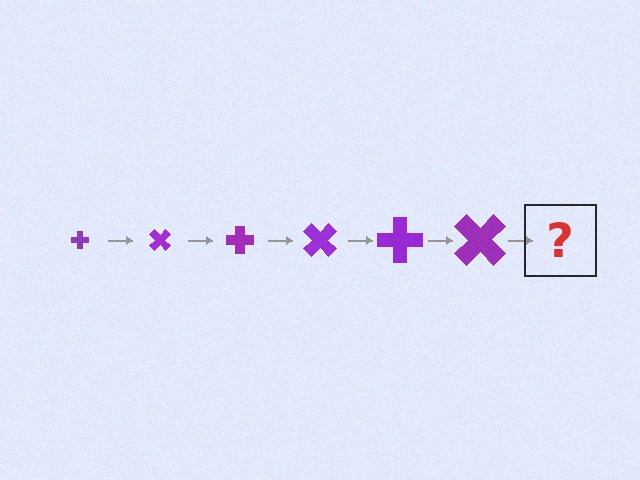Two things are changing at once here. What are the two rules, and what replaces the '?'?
The two rules are that the cross grows larger each step and it rotates 45 degrees each step. The '?' should be a cross, larger than the previous one and rotated 270 degrees from the start.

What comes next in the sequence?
The next element should be a cross, larger than the previous one and rotated 270 degrees from the start.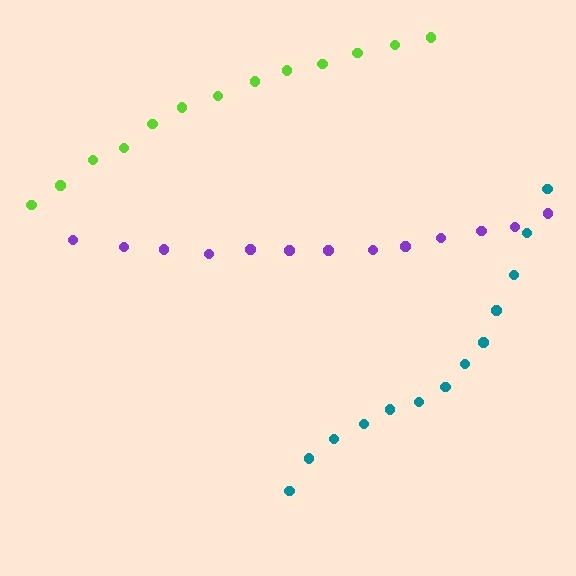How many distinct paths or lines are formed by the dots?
There are 3 distinct paths.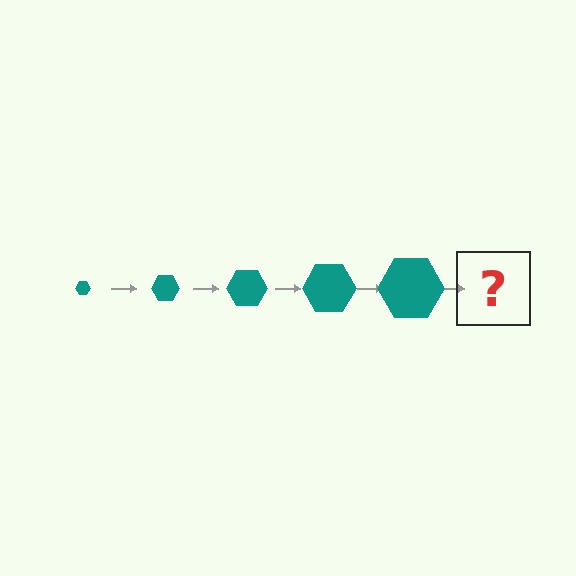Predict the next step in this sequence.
The next step is a teal hexagon, larger than the previous one.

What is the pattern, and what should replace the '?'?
The pattern is that the hexagon gets progressively larger each step. The '?' should be a teal hexagon, larger than the previous one.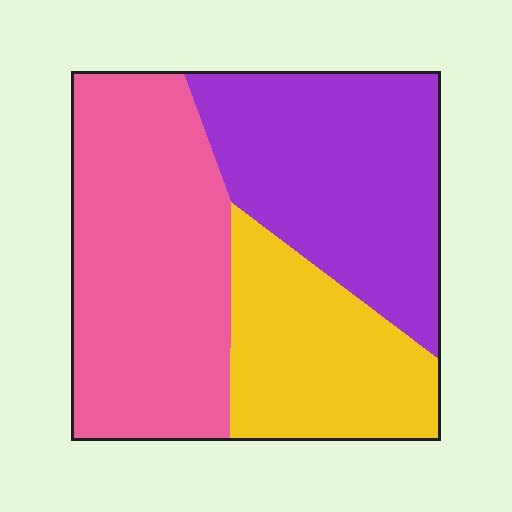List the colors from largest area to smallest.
From largest to smallest: pink, purple, yellow.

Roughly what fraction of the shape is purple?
Purple covers 35% of the shape.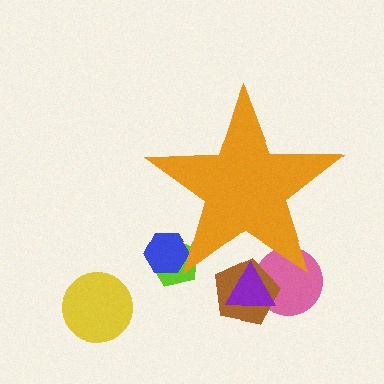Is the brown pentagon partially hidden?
Yes, the brown pentagon is partially hidden behind the orange star.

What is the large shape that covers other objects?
An orange star.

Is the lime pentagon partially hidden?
Yes, the lime pentagon is partially hidden behind the orange star.